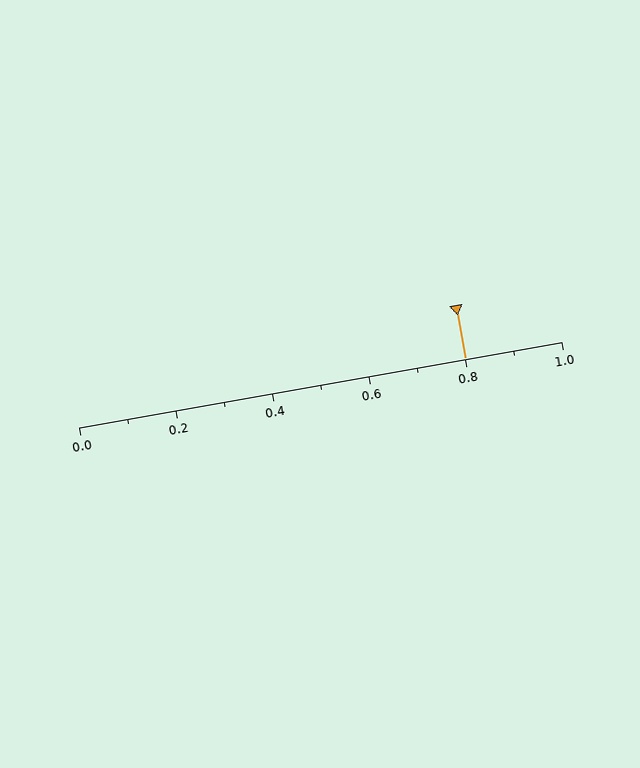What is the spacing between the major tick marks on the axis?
The major ticks are spaced 0.2 apart.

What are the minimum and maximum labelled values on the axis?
The axis runs from 0.0 to 1.0.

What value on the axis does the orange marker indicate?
The marker indicates approximately 0.8.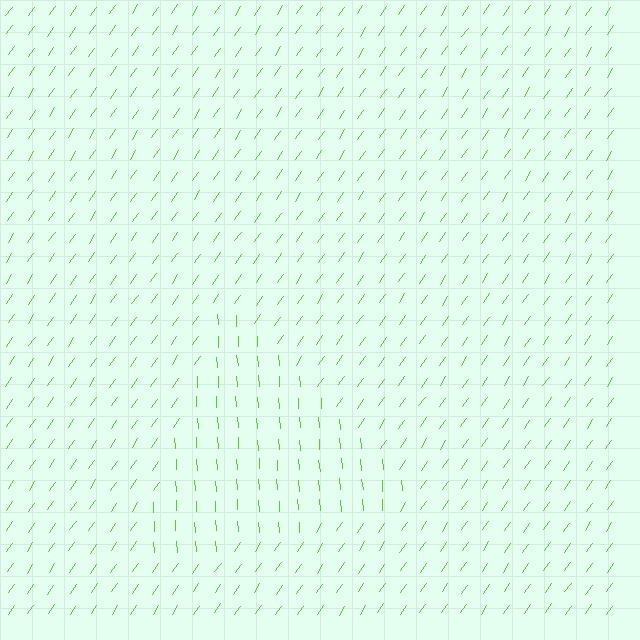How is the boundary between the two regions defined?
The boundary is defined purely by a change in line orientation (approximately 38 degrees difference). All lines are the same color and thickness.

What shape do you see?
I see a triangle.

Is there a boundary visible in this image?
Yes, there is a texture boundary formed by a change in line orientation.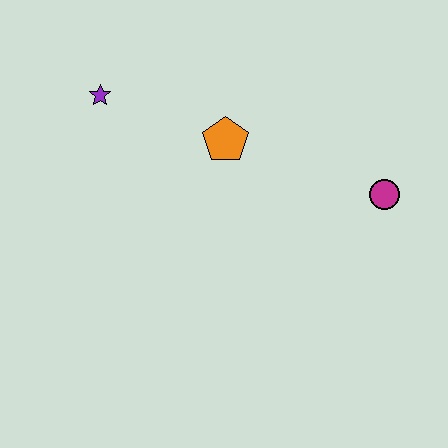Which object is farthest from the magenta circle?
The purple star is farthest from the magenta circle.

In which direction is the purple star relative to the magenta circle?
The purple star is to the left of the magenta circle.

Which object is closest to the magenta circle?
The orange pentagon is closest to the magenta circle.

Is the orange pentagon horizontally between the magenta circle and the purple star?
Yes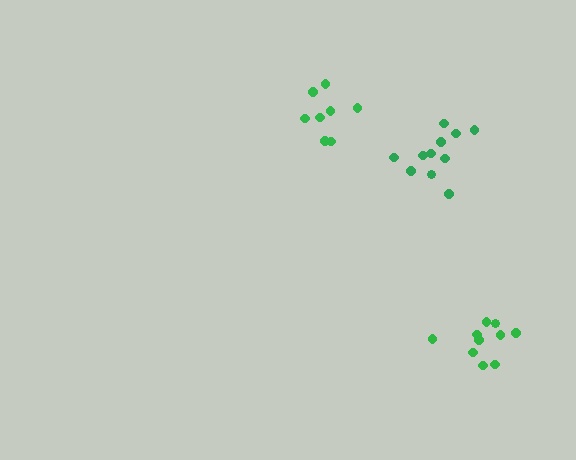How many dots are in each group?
Group 1: 10 dots, Group 2: 11 dots, Group 3: 8 dots (29 total).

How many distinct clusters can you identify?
There are 3 distinct clusters.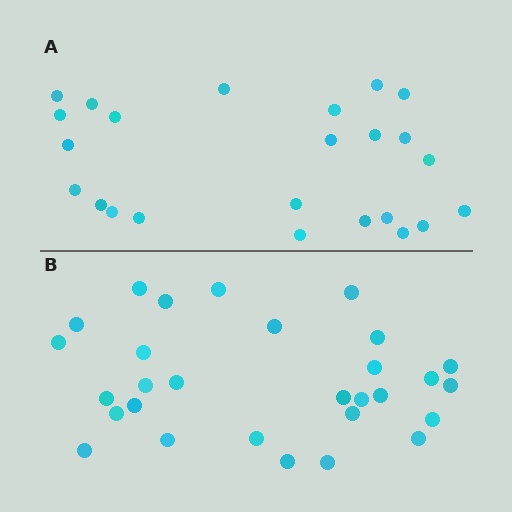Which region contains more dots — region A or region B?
Region B (the bottom region) has more dots.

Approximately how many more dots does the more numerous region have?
Region B has about 5 more dots than region A.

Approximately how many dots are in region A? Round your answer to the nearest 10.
About 20 dots. (The exact count is 24, which rounds to 20.)